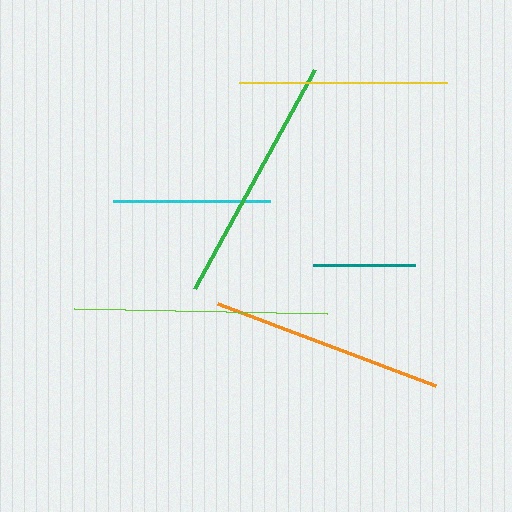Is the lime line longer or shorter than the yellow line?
The lime line is longer than the yellow line.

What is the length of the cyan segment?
The cyan segment is approximately 157 pixels long.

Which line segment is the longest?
The lime line is the longest at approximately 253 pixels.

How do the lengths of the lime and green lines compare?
The lime and green lines are approximately the same length.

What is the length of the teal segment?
The teal segment is approximately 102 pixels long.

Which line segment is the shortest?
The teal line is the shortest at approximately 102 pixels.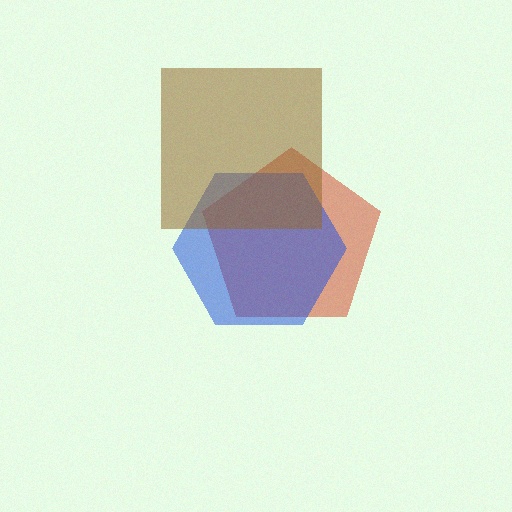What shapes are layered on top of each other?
The layered shapes are: a red pentagon, a blue hexagon, a brown square.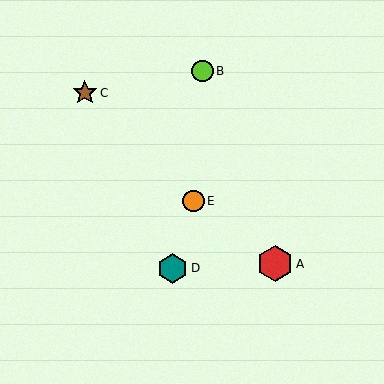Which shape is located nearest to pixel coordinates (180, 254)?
The teal hexagon (labeled D) at (173, 268) is nearest to that location.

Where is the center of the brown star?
The center of the brown star is at (85, 93).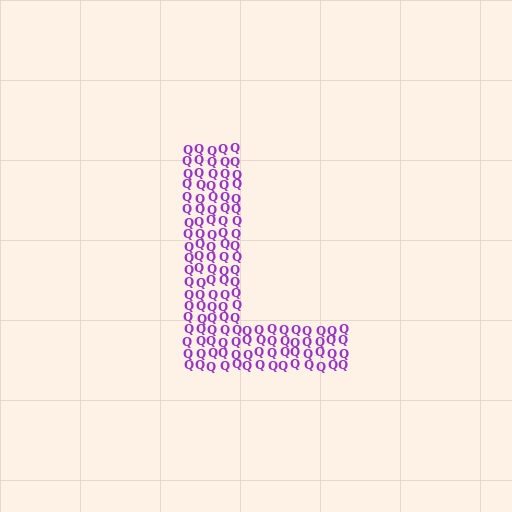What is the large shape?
The large shape is the letter L.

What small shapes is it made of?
It is made of small letter Q's.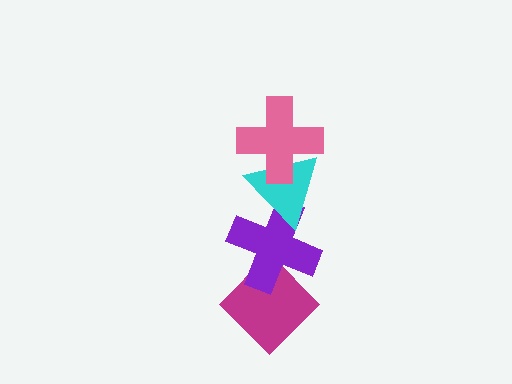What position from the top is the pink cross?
The pink cross is 1st from the top.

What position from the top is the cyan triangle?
The cyan triangle is 2nd from the top.